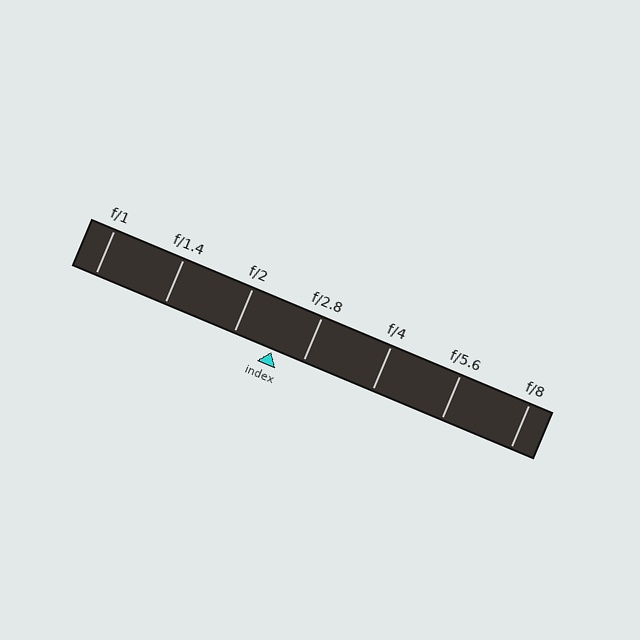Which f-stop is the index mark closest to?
The index mark is closest to f/2.8.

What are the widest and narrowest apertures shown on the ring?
The widest aperture shown is f/1 and the narrowest is f/8.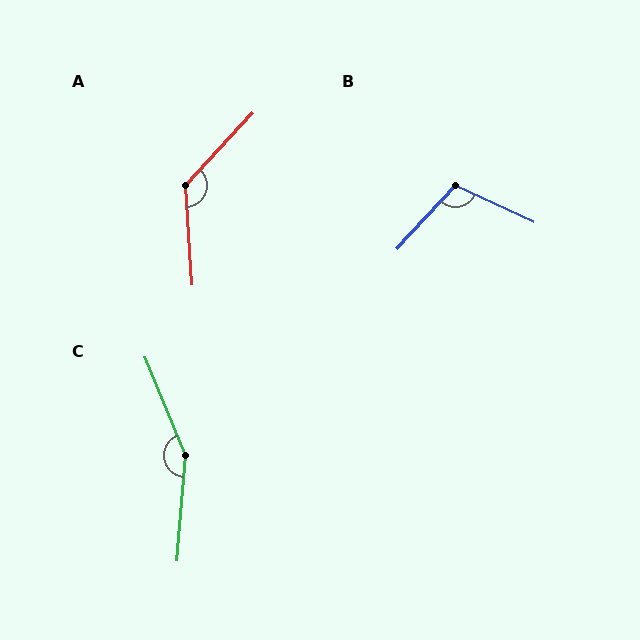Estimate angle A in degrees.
Approximately 133 degrees.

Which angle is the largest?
C, at approximately 153 degrees.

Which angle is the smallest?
B, at approximately 108 degrees.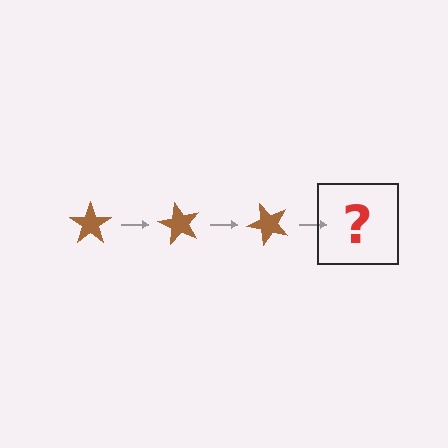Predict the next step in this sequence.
The next step is a brown star rotated 180 degrees.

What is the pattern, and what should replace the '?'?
The pattern is that the star rotates 60 degrees each step. The '?' should be a brown star rotated 180 degrees.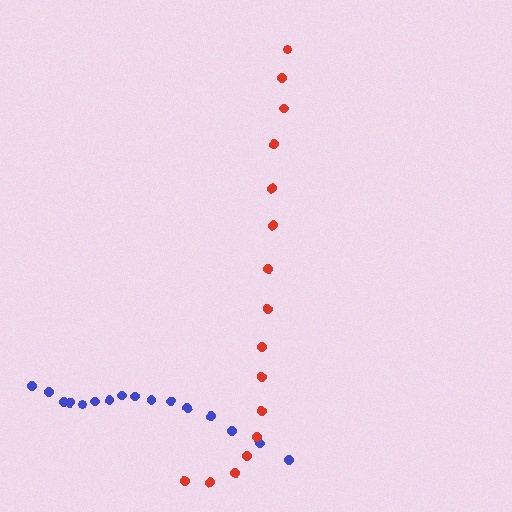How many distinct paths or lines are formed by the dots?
There are 2 distinct paths.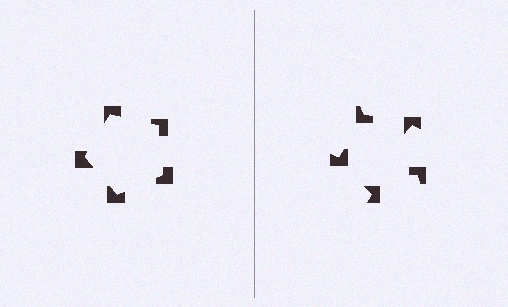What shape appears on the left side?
An illusory pentagon.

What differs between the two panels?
The notched squares are positioned identically on both sides; only the wedge orientations differ. On the left they align to a pentagon; on the right they are misaligned.